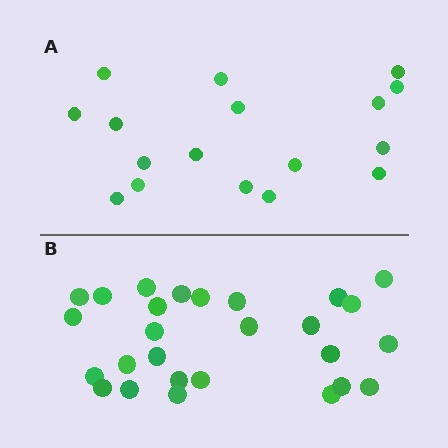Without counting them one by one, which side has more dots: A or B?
Region B (the bottom region) has more dots.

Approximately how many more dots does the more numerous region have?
Region B has roughly 10 or so more dots than region A.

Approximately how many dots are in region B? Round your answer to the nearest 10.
About 30 dots. (The exact count is 27, which rounds to 30.)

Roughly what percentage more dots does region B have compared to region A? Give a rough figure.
About 60% more.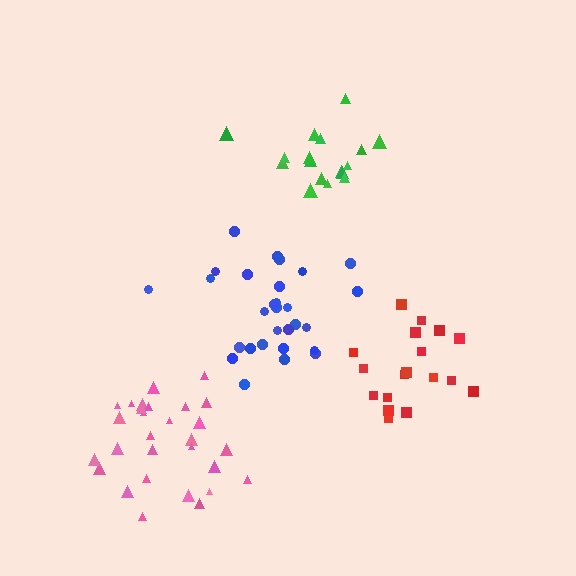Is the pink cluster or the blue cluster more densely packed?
Pink.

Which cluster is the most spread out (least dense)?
Red.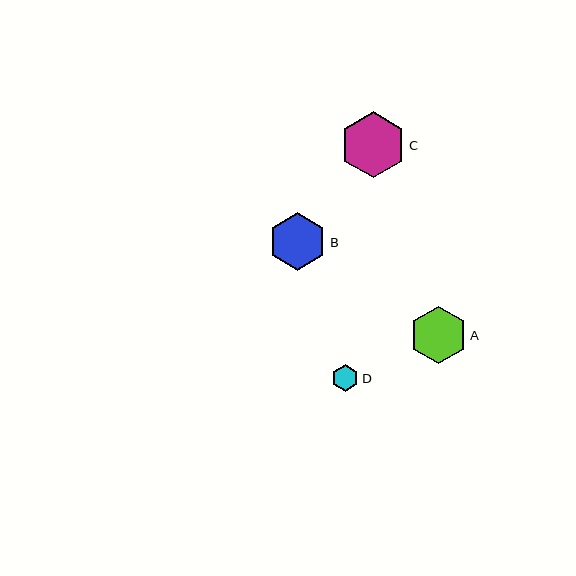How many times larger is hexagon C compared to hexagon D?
Hexagon C is approximately 2.4 times the size of hexagon D.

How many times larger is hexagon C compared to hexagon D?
Hexagon C is approximately 2.4 times the size of hexagon D.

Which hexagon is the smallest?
Hexagon D is the smallest with a size of approximately 27 pixels.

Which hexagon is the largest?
Hexagon C is the largest with a size of approximately 66 pixels.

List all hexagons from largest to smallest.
From largest to smallest: C, B, A, D.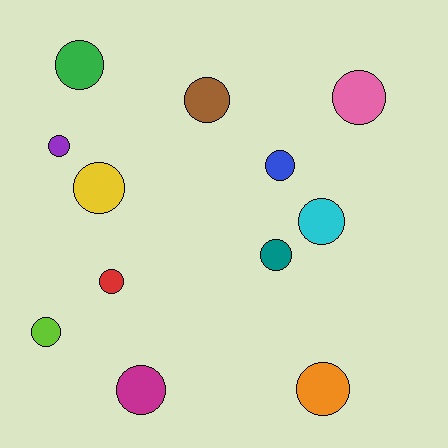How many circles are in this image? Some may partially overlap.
There are 12 circles.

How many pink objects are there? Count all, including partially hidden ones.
There is 1 pink object.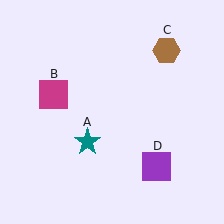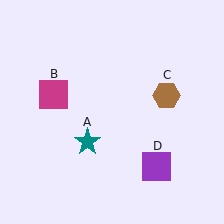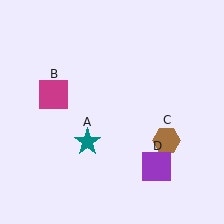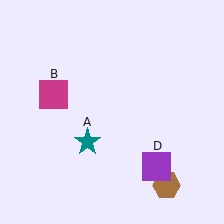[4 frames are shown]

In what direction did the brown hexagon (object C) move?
The brown hexagon (object C) moved down.